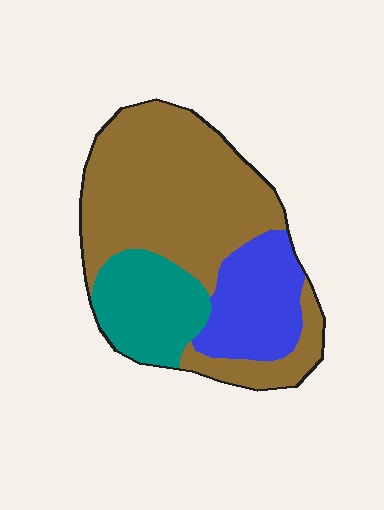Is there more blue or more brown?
Brown.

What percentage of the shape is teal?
Teal takes up about one fifth (1/5) of the shape.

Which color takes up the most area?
Brown, at roughly 60%.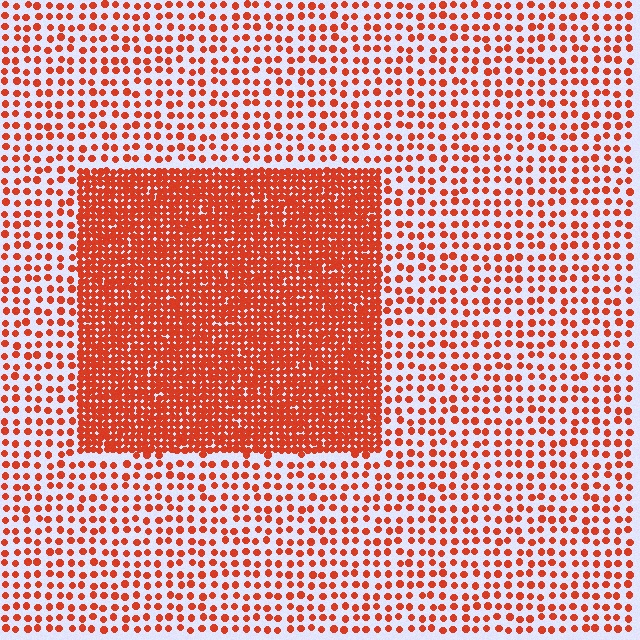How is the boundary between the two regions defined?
The boundary is defined by a change in element density (approximately 2.9x ratio). All elements are the same color, size, and shape.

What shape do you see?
I see a rectangle.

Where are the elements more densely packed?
The elements are more densely packed inside the rectangle boundary.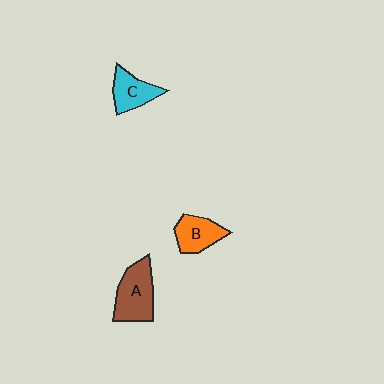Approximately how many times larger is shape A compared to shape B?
Approximately 1.4 times.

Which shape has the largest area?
Shape A (brown).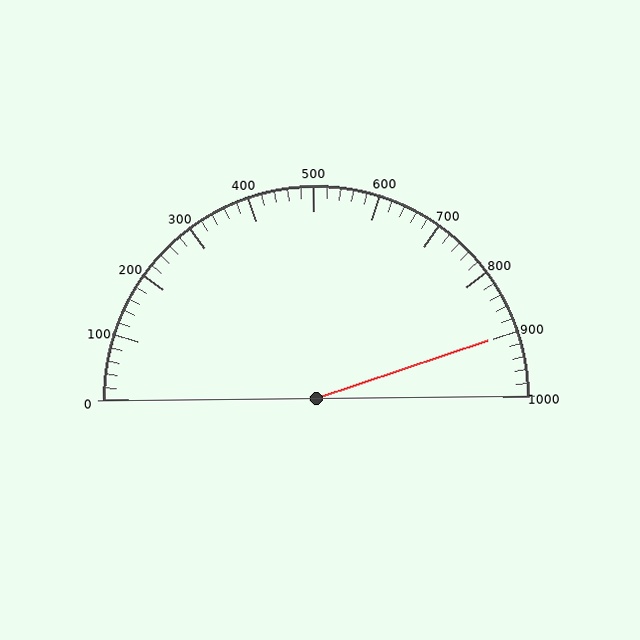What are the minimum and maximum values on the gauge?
The gauge ranges from 0 to 1000.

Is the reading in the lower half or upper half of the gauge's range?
The reading is in the upper half of the range (0 to 1000).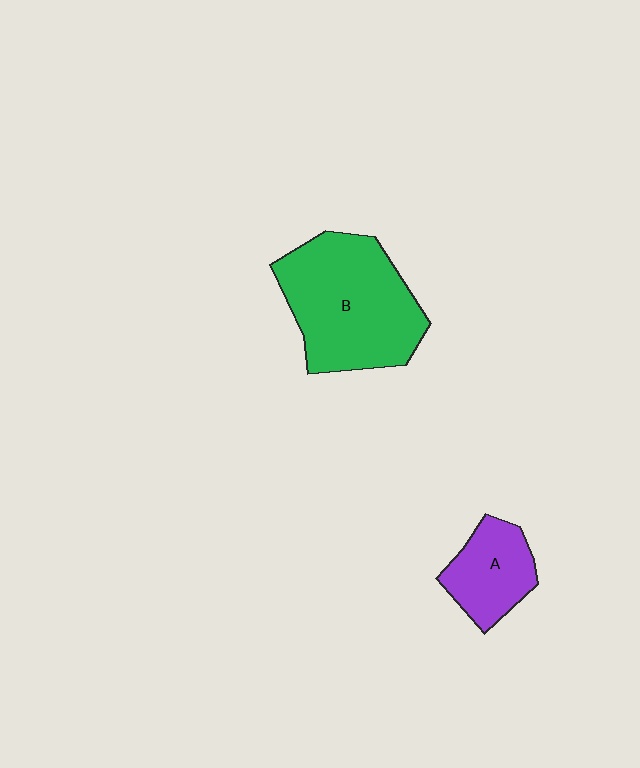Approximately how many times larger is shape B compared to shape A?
Approximately 2.2 times.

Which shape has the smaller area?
Shape A (purple).